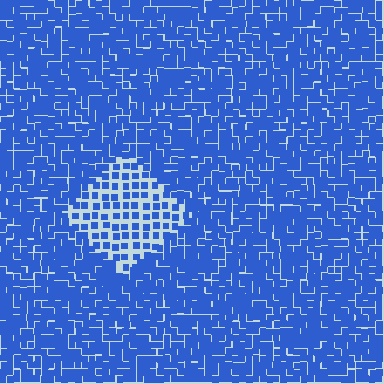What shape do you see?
I see a diamond.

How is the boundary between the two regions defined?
The boundary is defined by a change in element density (approximately 2.2x ratio). All elements are the same color, size, and shape.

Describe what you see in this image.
The image contains small blue elements arranged at two different densities. A diamond-shaped region is visible where the elements are less densely packed than the surrounding area.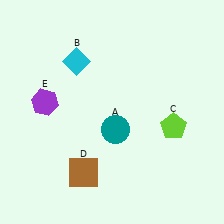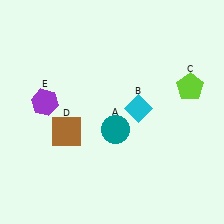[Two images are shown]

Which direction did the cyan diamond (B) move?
The cyan diamond (B) moved right.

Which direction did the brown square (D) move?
The brown square (D) moved up.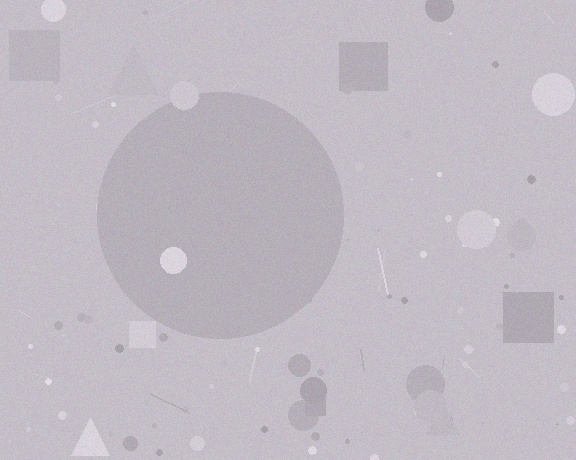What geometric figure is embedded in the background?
A circle is embedded in the background.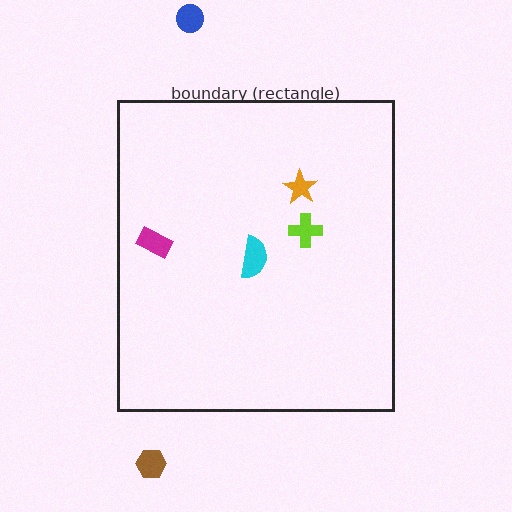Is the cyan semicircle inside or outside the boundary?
Inside.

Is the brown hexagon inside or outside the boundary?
Outside.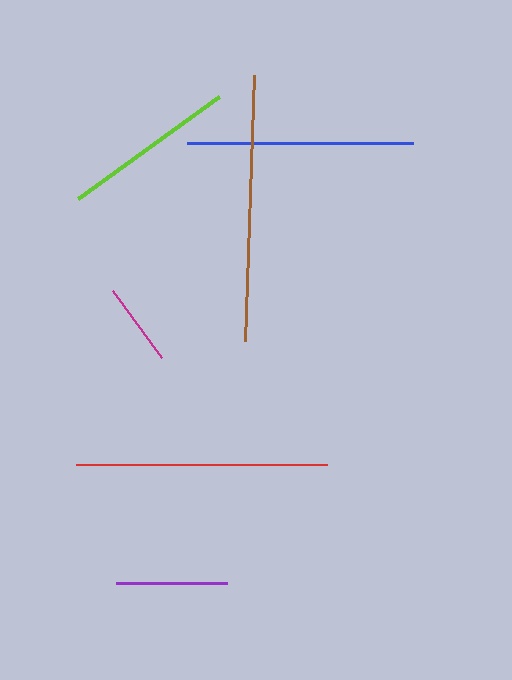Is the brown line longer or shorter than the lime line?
The brown line is longer than the lime line.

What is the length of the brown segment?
The brown segment is approximately 266 pixels long.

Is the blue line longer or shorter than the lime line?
The blue line is longer than the lime line.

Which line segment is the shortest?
The magenta line is the shortest at approximately 83 pixels.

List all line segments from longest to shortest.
From longest to shortest: brown, red, blue, lime, purple, magenta.